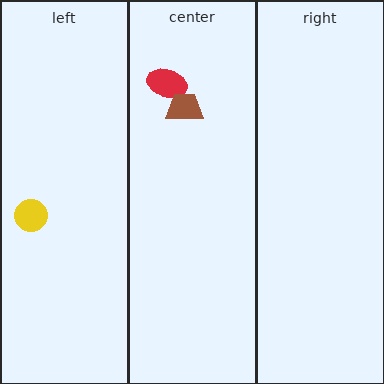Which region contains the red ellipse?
The center region.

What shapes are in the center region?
The red ellipse, the brown trapezoid.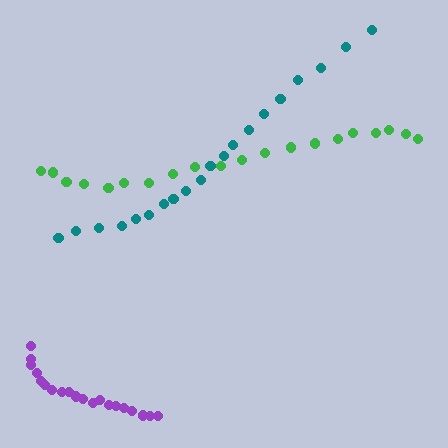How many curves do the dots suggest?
There are 3 distinct paths.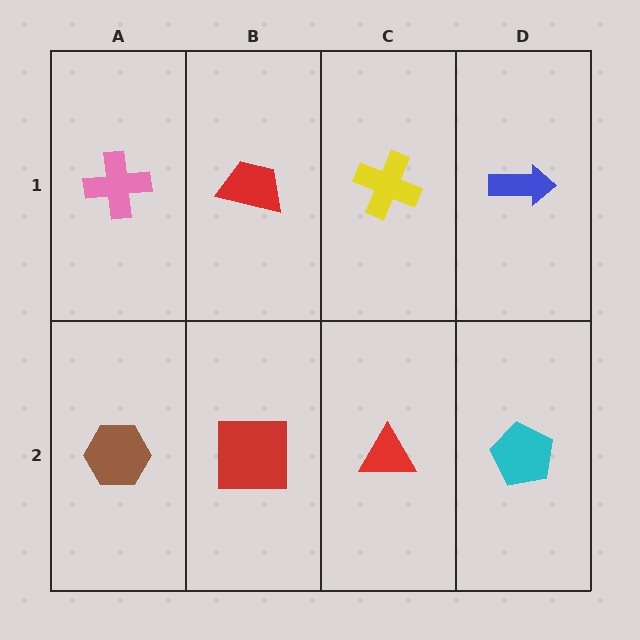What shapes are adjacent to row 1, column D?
A cyan pentagon (row 2, column D), a yellow cross (row 1, column C).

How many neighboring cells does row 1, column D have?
2.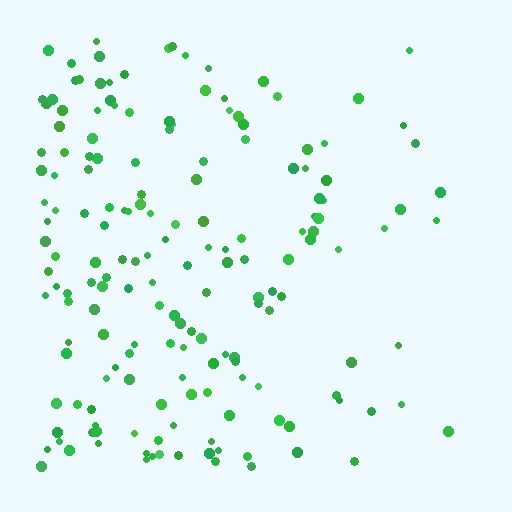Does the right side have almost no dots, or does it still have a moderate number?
Still a moderate number, just noticeably fewer than the left.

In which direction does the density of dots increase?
From right to left, with the left side densest.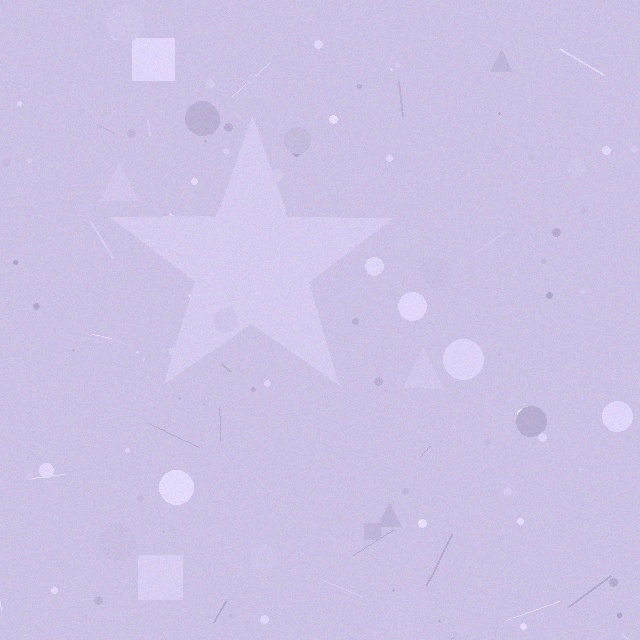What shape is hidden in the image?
A star is hidden in the image.